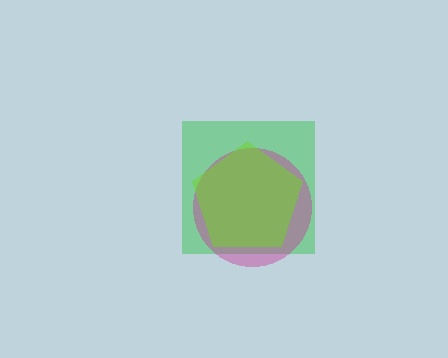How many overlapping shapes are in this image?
There are 3 overlapping shapes in the image.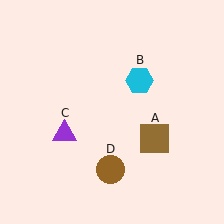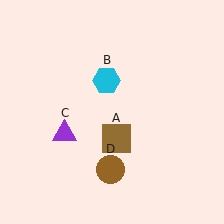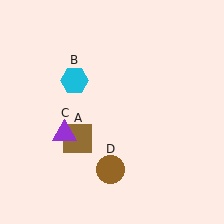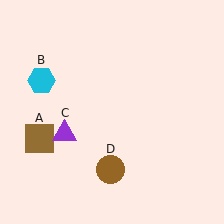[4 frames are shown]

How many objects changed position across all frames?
2 objects changed position: brown square (object A), cyan hexagon (object B).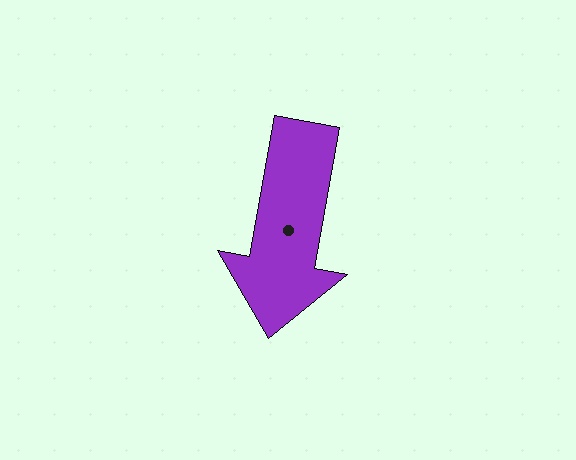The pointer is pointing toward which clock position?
Roughly 6 o'clock.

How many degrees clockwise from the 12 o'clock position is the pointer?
Approximately 190 degrees.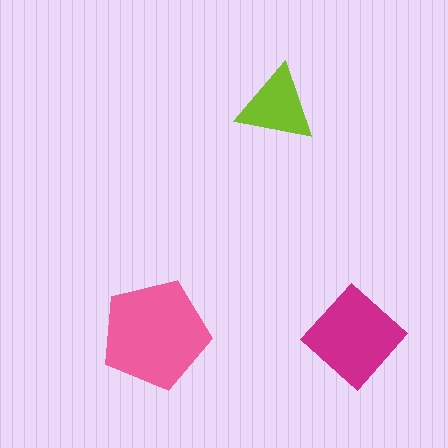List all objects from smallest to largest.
The lime triangle, the magenta diamond, the pink pentagon.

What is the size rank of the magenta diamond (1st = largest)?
2nd.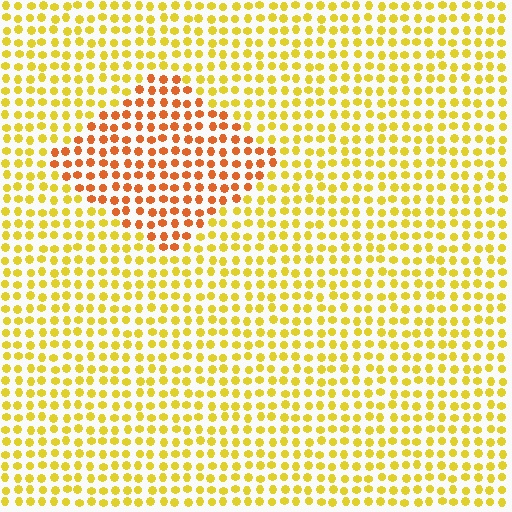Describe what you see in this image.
The image is filled with small yellow elements in a uniform arrangement. A diamond-shaped region is visible where the elements are tinted to a slightly different hue, forming a subtle color boundary.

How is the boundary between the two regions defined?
The boundary is defined purely by a slight shift in hue (about 35 degrees). Spacing, size, and orientation are identical on both sides.